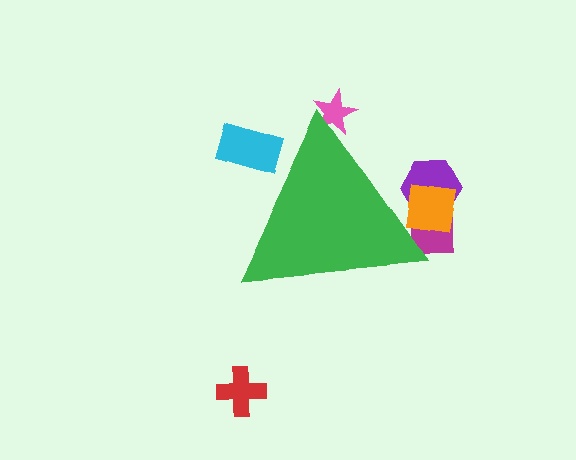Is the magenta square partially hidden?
Yes, the magenta square is partially hidden behind the green triangle.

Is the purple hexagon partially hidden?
Yes, the purple hexagon is partially hidden behind the green triangle.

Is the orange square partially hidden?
Yes, the orange square is partially hidden behind the green triangle.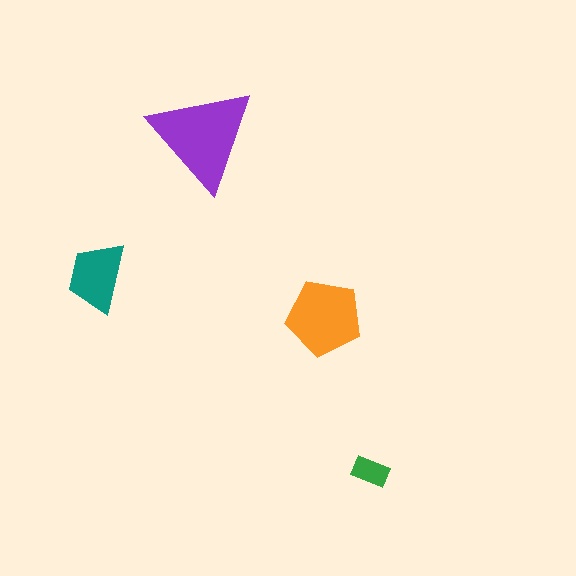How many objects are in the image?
There are 4 objects in the image.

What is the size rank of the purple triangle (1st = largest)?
1st.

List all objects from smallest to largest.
The green rectangle, the teal trapezoid, the orange pentagon, the purple triangle.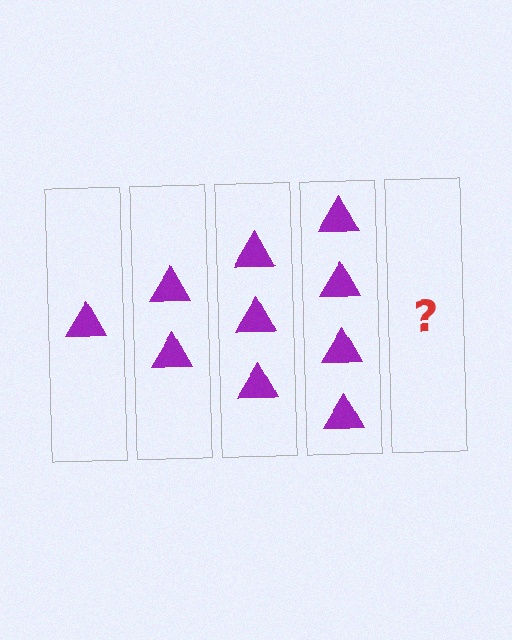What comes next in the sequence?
The next element should be 5 triangles.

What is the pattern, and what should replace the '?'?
The pattern is that each step adds one more triangle. The '?' should be 5 triangles.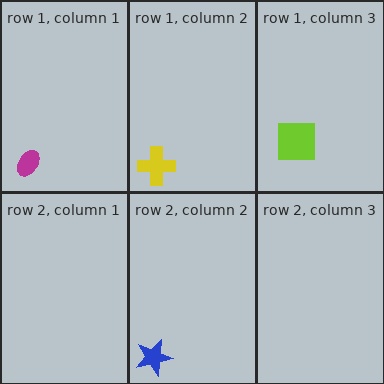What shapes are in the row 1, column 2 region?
The yellow cross.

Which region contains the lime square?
The row 1, column 3 region.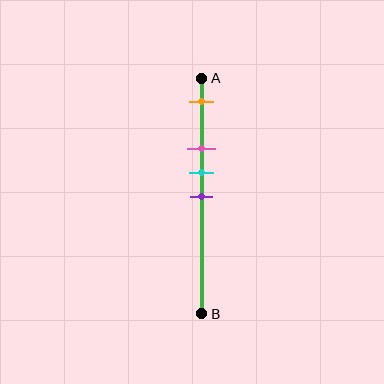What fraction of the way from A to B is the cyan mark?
The cyan mark is approximately 40% (0.4) of the way from A to B.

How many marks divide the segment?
There are 4 marks dividing the segment.